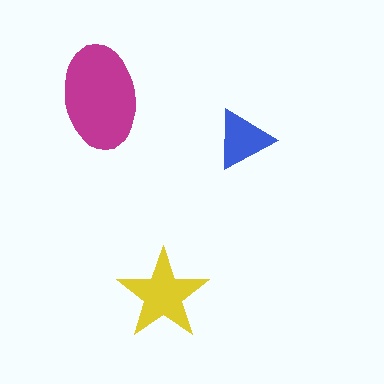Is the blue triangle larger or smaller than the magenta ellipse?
Smaller.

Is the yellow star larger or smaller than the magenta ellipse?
Smaller.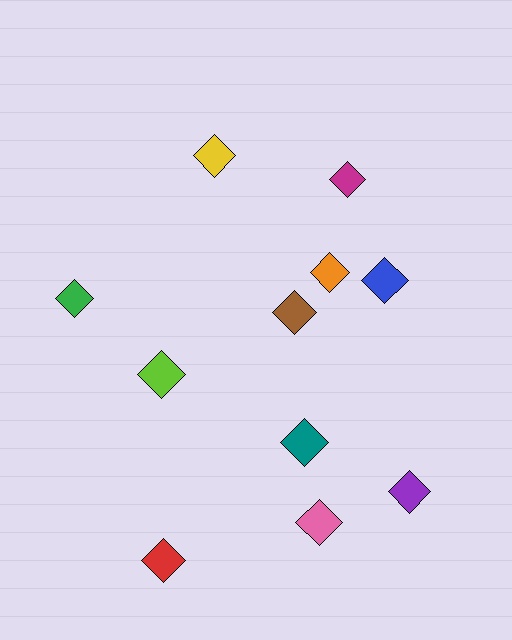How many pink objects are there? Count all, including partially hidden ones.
There is 1 pink object.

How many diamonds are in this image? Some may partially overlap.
There are 11 diamonds.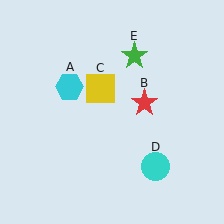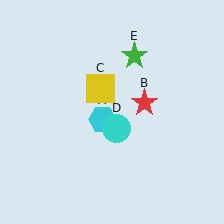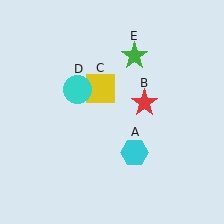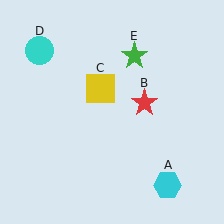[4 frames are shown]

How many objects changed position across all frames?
2 objects changed position: cyan hexagon (object A), cyan circle (object D).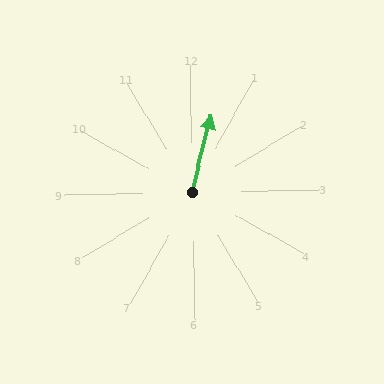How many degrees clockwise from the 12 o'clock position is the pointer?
Approximately 15 degrees.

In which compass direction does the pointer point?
North.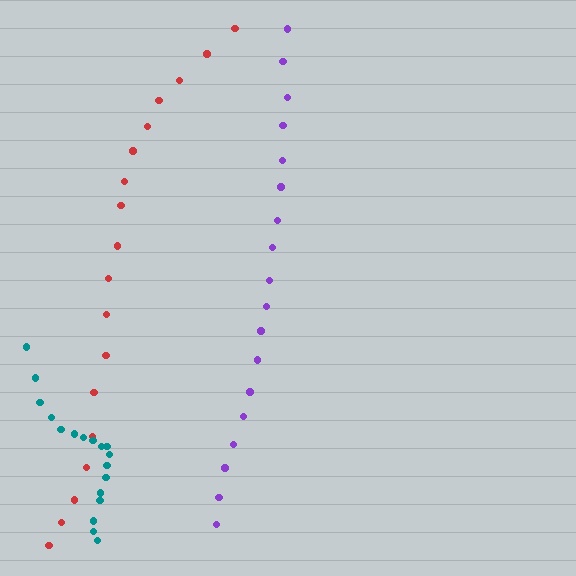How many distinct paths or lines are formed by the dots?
There are 3 distinct paths.